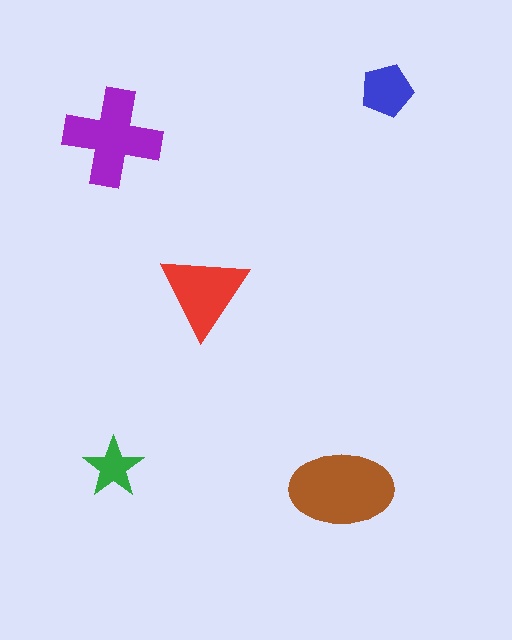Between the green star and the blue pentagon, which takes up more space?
The blue pentagon.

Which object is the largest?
The brown ellipse.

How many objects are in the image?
There are 5 objects in the image.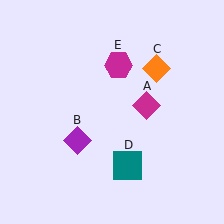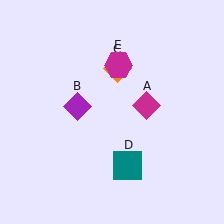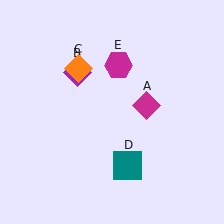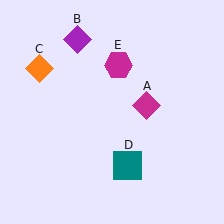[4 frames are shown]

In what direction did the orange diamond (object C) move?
The orange diamond (object C) moved left.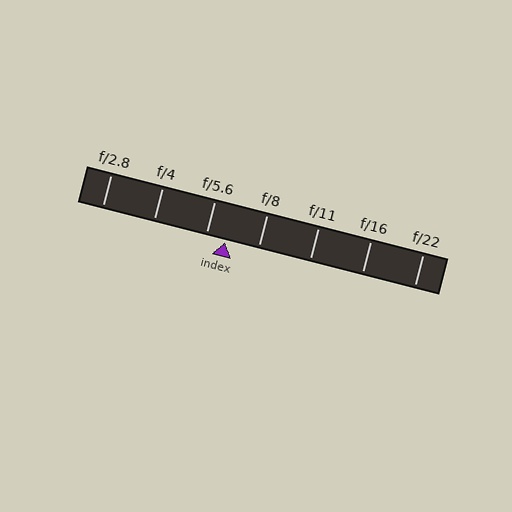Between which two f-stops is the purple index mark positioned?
The index mark is between f/5.6 and f/8.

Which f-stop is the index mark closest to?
The index mark is closest to f/5.6.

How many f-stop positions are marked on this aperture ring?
There are 7 f-stop positions marked.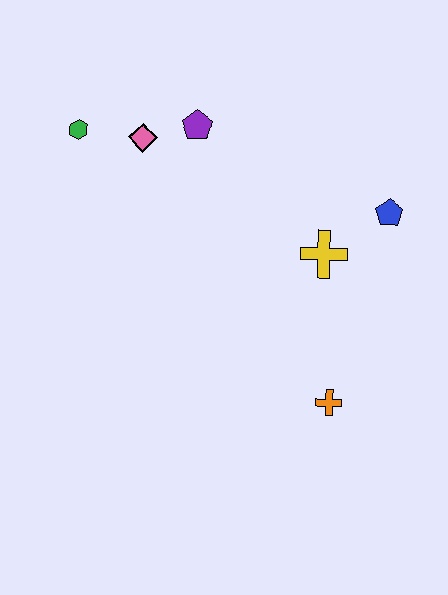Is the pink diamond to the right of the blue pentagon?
No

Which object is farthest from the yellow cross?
The green hexagon is farthest from the yellow cross.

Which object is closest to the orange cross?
The yellow cross is closest to the orange cross.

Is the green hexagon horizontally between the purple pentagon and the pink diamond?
No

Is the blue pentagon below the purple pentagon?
Yes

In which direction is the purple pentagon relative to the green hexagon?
The purple pentagon is to the right of the green hexagon.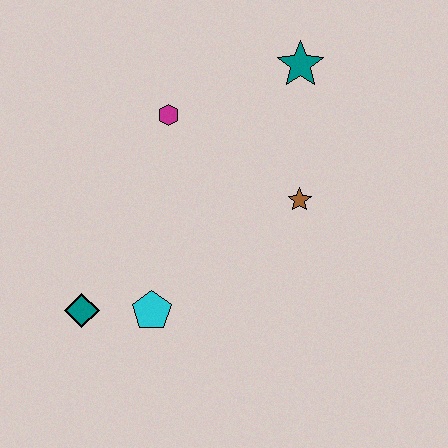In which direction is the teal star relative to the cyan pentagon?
The teal star is above the cyan pentagon.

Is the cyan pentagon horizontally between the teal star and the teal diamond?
Yes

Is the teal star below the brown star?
No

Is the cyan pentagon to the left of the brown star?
Yes